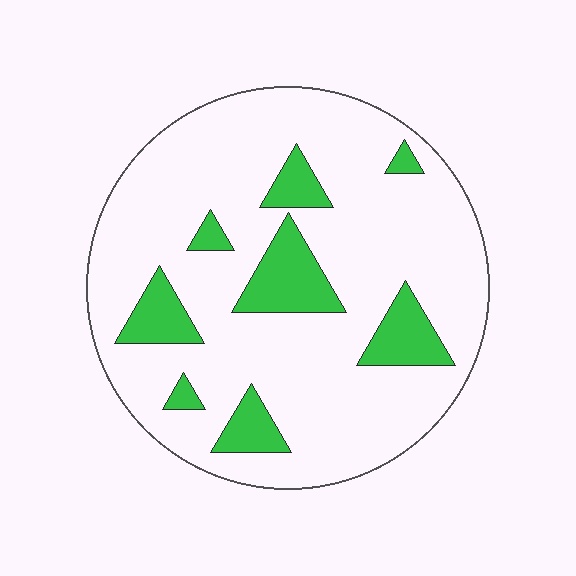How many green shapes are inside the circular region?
8.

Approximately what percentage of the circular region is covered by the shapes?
Approximately 15%.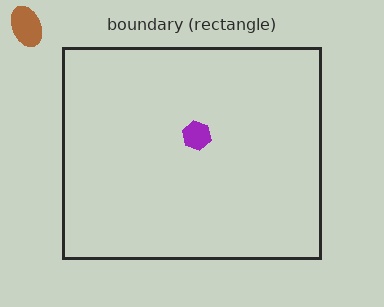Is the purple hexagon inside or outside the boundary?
Inside.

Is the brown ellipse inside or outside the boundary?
Outside.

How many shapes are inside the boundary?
1 inside, 1 outside.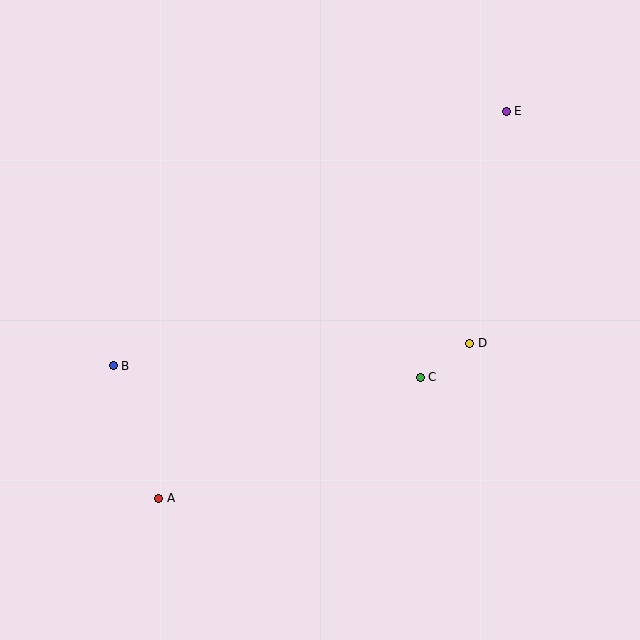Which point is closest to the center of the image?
Point C at (420, 377) is closest to the center.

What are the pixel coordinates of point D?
Point D is at (470, 343).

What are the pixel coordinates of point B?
Point B is at (113, 366).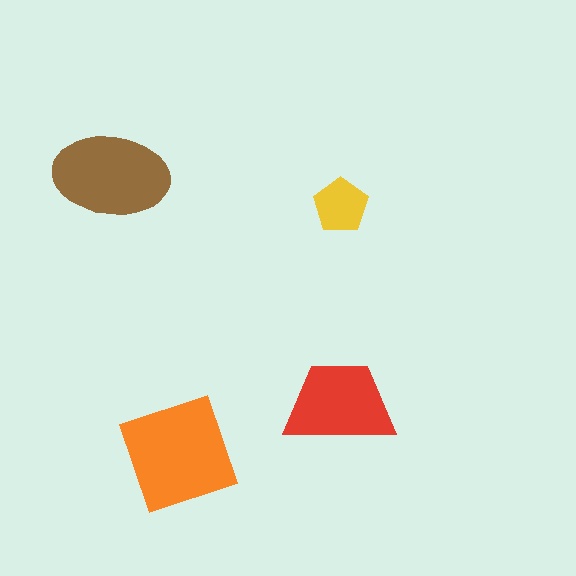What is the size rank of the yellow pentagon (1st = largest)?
4th.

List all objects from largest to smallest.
The orange square, the brown ellipse, the red trapezoid, the yellow pentagon.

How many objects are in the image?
There are 4 objects in the image.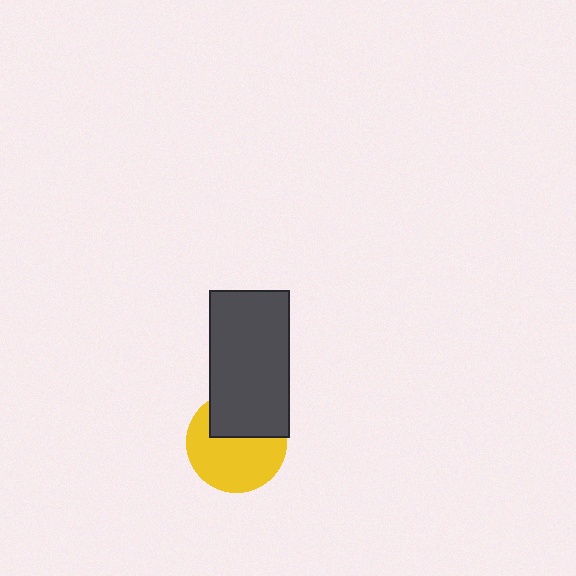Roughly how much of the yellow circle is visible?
About half of it is visible (roughly 64%).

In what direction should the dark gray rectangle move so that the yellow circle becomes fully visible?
The dark gray rectangle should move up. That is the shortest direction to clear the overlap and leave the yellow circle fully visible.